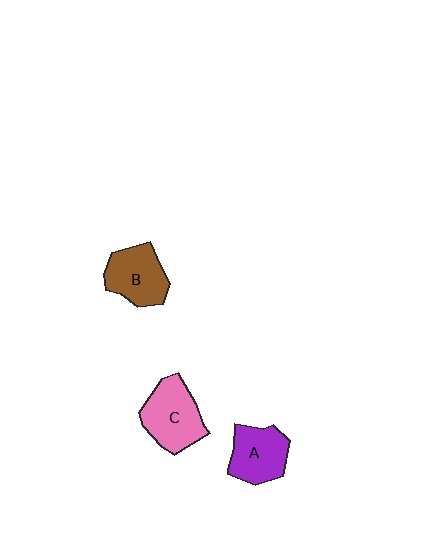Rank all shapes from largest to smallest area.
From largest to smallest: C (pink), B (brown), A (purple).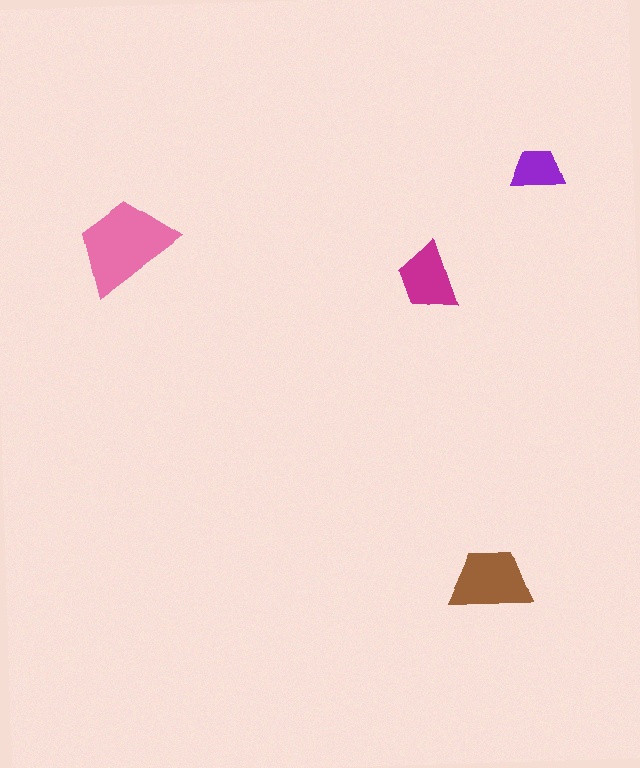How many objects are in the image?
There are 4 objects in the image.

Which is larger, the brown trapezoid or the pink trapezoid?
The pink one.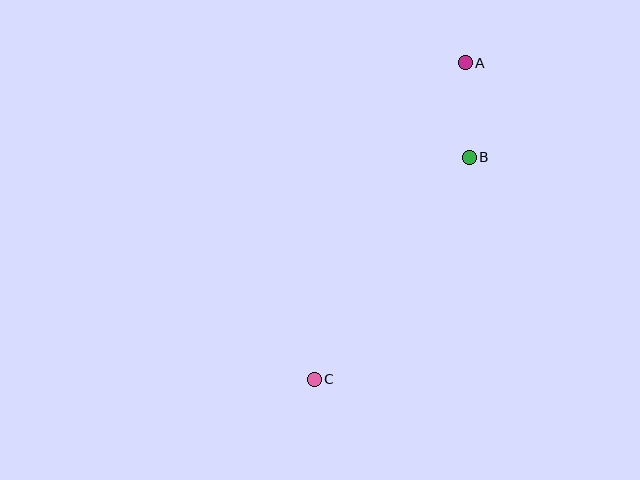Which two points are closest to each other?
Points A and B are closest to each other.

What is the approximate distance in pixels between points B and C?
The distance between B and C is approximately 270 pixels.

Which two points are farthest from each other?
Points A and C are farthest from each other.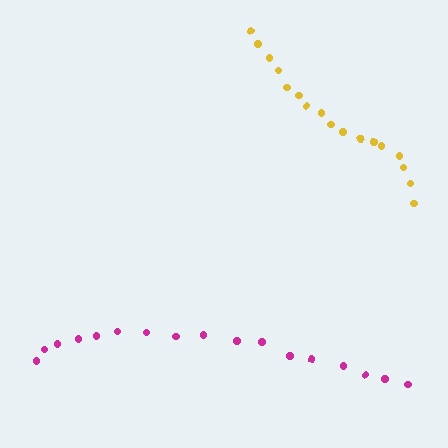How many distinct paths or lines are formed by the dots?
There are 2 distinct paths.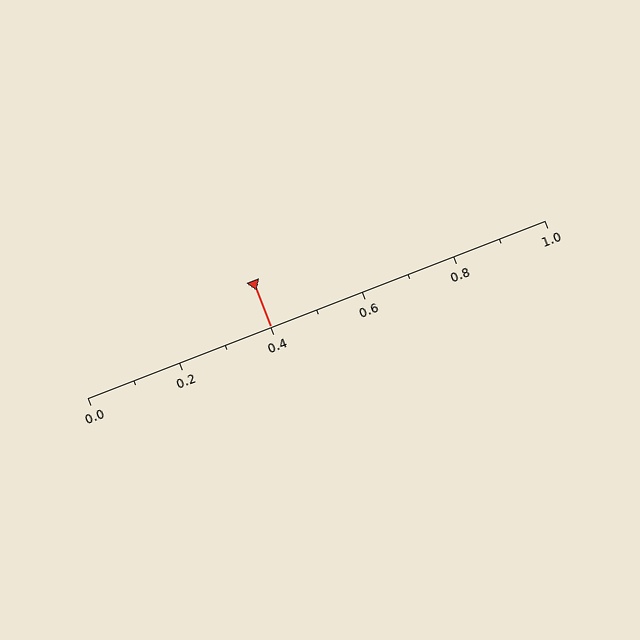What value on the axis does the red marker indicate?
The marker indicates approximately 0.4.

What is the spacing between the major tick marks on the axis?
The major ticks are spaced 0.2 apart.